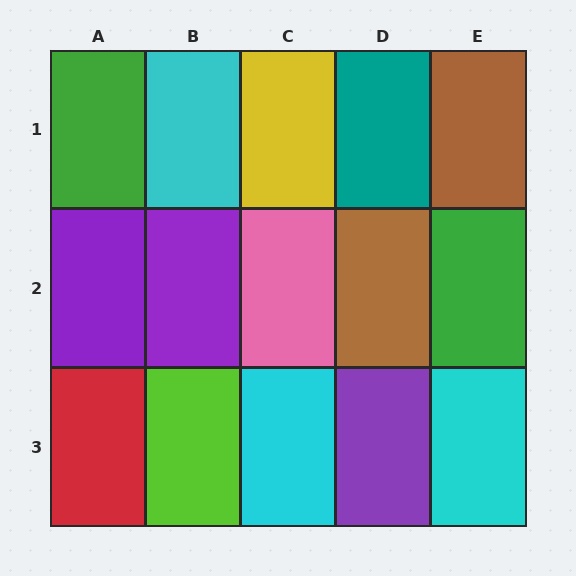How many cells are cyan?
3 cells are cyan.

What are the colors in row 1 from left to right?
Green, cyan, yellow, teal, brown.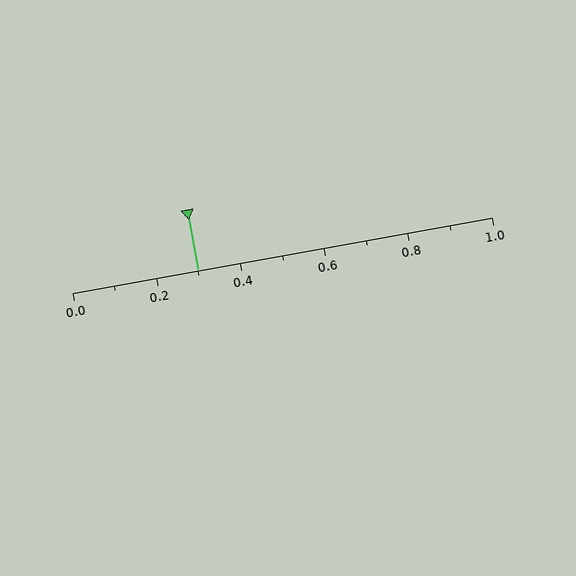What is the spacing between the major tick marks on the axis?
The major ticks are spaced 0.2 apart.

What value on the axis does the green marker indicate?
The marker indicates approximately 0.3.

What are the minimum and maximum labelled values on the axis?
The axis runs from 0.0 to 1.0.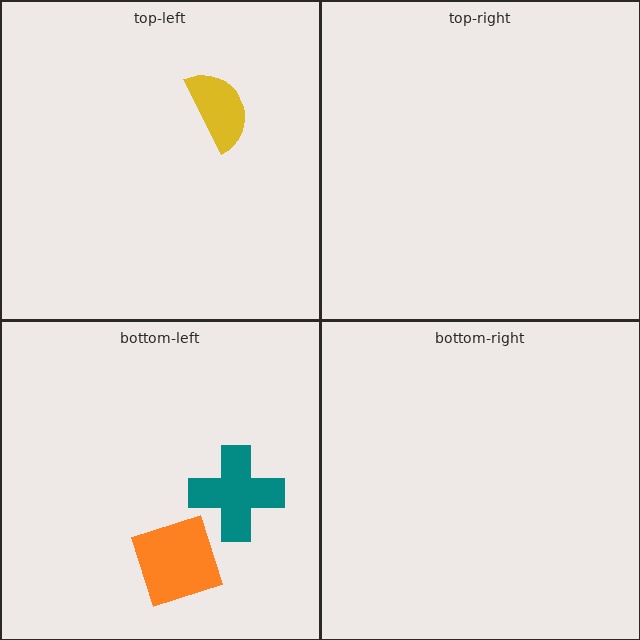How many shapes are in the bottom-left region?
2.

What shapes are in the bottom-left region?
The teal cross, the orange diamond.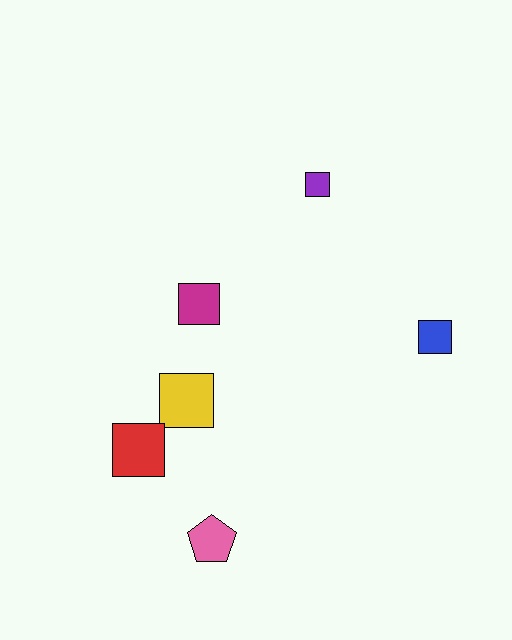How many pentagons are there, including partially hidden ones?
There is 1 pentagon.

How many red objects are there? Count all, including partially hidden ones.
There is 1 red object.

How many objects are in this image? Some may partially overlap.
There are 6 objects.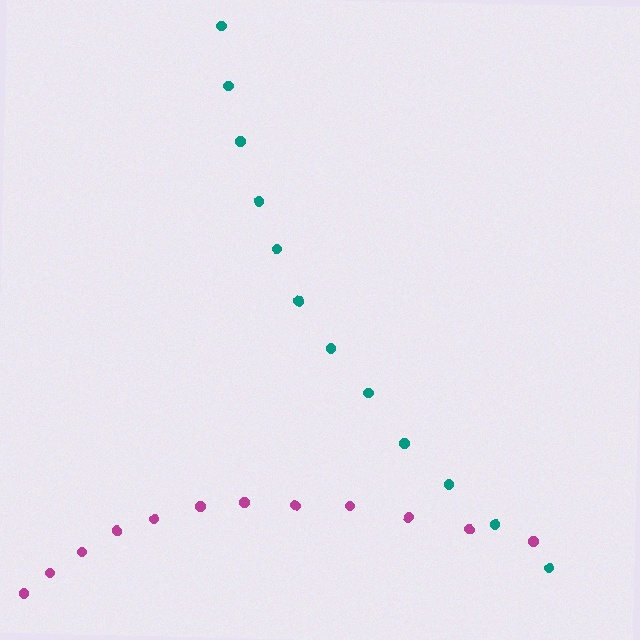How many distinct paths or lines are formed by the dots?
There are 2 distinct paths.